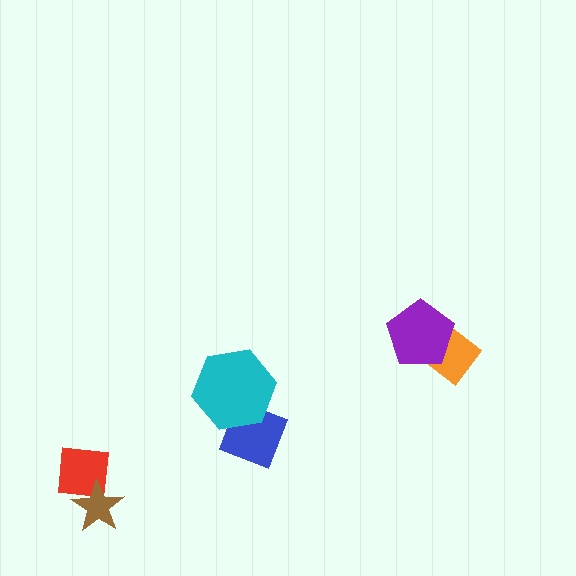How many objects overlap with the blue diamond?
1 object overlaps with the blue diamond.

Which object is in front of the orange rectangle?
The purple pentagon is in front of the orange rectangle.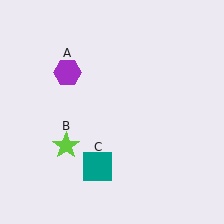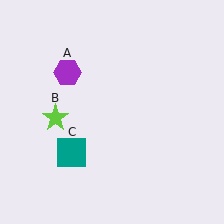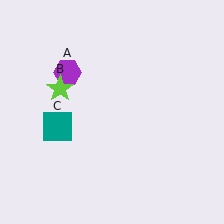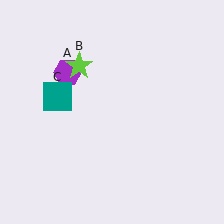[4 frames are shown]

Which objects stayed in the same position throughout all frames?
Purple hexagon (object A) remained stationary.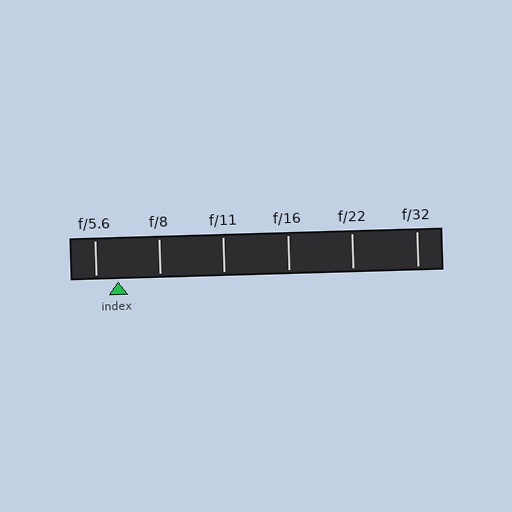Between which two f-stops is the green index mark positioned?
The index mark is between f/5.6 and f/8.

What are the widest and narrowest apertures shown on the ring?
The widest aperture shown is f/5.6 and the narrowest is f/32.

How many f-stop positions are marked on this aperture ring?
There are 6 f-stop positions marked.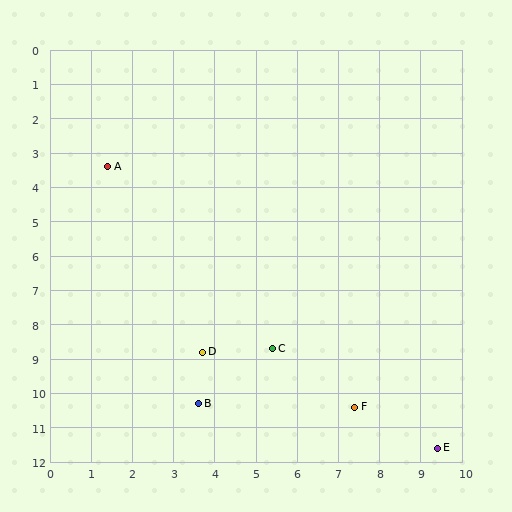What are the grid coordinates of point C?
Point C is at approximately (5.4, 8.7).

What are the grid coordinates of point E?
Point E is at approximately (9.4, 11.6).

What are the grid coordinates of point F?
Point F is at approximately (7.4, 10.4).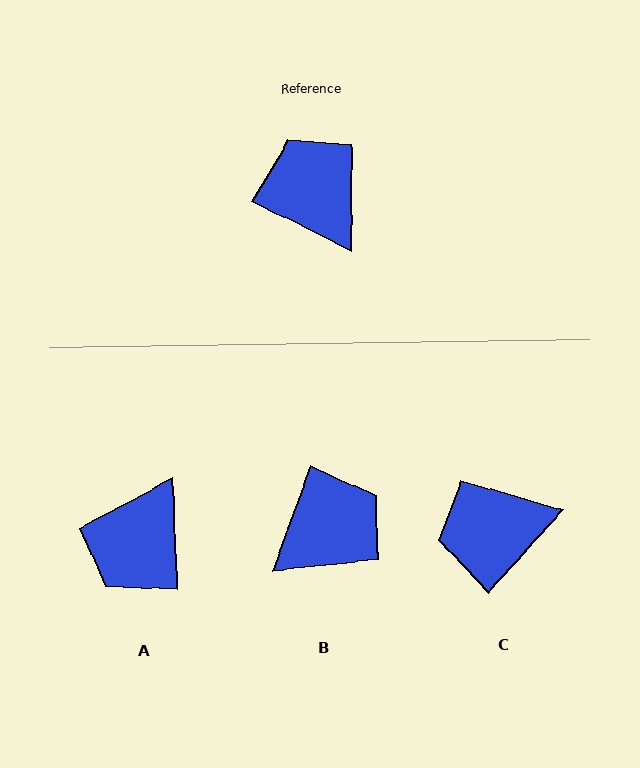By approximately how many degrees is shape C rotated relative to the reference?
Approximately 74 degrees counter-clockwise.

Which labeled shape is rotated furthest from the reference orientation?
A, about 119 degrees away.